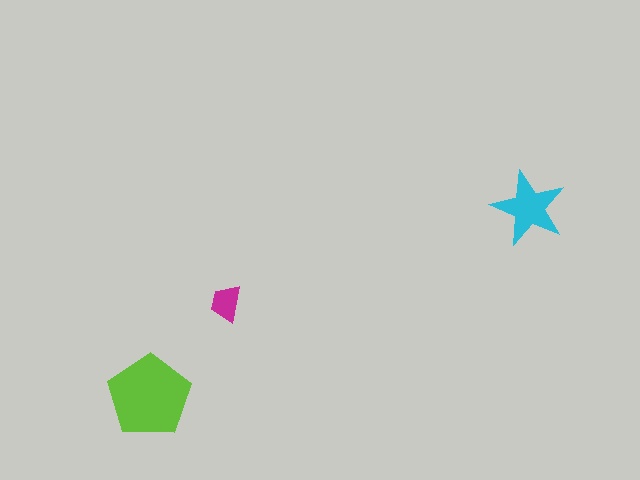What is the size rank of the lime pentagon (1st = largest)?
1st.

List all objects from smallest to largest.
The magenta trapezoid, the cyan star, the lime pentagon.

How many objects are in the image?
There are 3 objects in the image.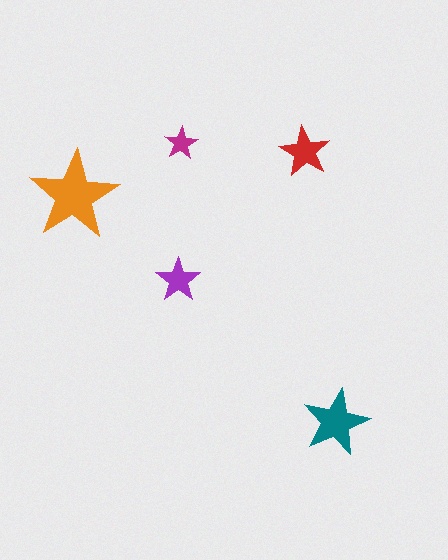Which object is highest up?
The magenta star is topmost.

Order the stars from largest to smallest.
the orange one, the teal one, the red one, the purple one, the magenta one.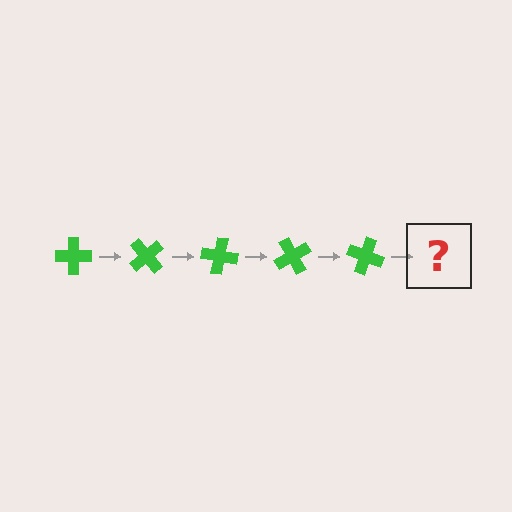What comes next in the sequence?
The next element should be a green cross rotated 250 degrees.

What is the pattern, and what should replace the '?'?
The pattern is that the cross rotates 50 degrees each step. The '?' should be a green cross rotated 250 degrees.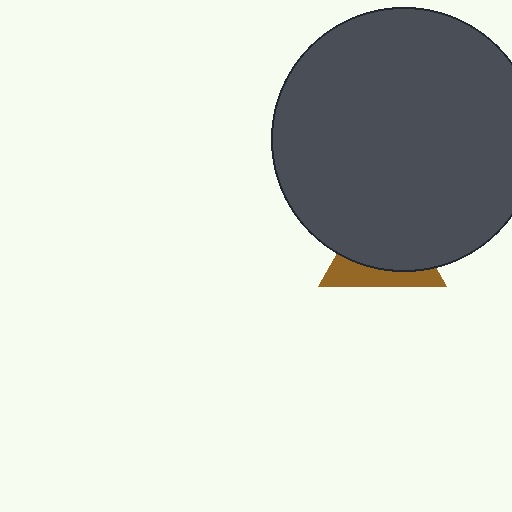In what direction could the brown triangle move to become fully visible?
The brown triangle could move down. That would shift it out from behind the dark gray circle entirely.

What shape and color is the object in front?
The object in front is a dark gray circle.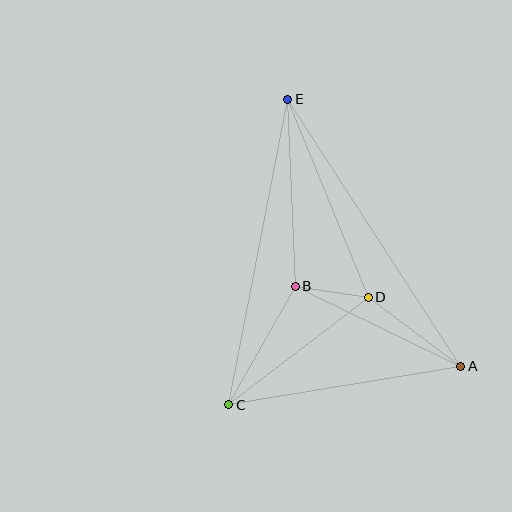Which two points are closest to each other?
Points B and D are closest to each other.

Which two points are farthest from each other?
Points A and E are farthest from each other.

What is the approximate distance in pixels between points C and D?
The distance between C and D is approximately 176 pixels.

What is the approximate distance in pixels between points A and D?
The distance between A and D is approximately 116 pixels.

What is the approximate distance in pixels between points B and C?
The distance between B and C is approximately 136 pixels.